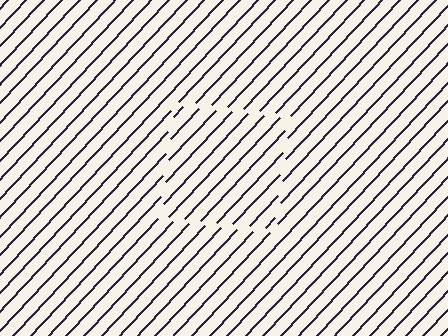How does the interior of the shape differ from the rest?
The interior of the shape contains the same grating, shifted by half a period — the contour is defined by the phase discontinuity where line-ends from the inner and outer gratings abut.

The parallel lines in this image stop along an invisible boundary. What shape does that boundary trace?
An illusory square. The interior of the shape contains the same grating, shifted by half a period — the contour is defined by the phase discontinuity where line-ends from the inner and outer gratings abut.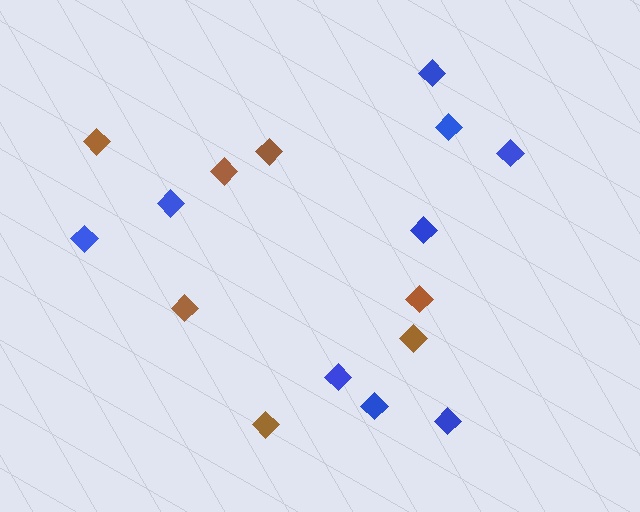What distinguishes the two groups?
There are 2 groups: one group of blue diamonds (9) and one group of brown diamonds (7).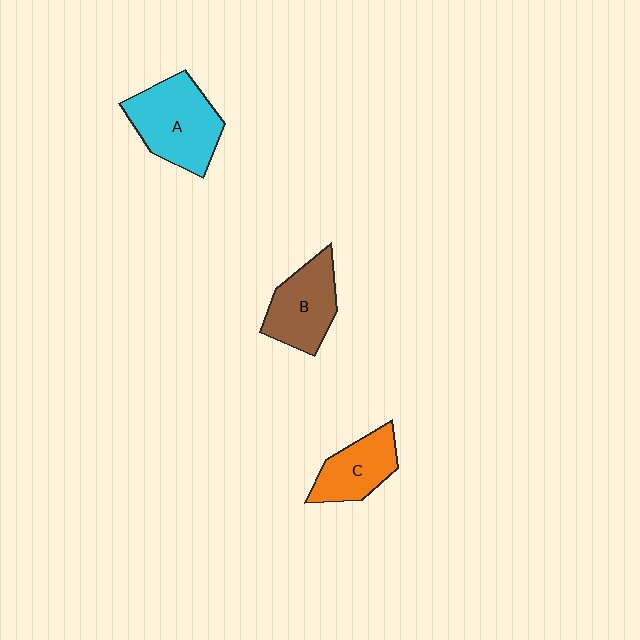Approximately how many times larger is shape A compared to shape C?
Approximately 1.5 times.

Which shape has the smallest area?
Shape C (orange).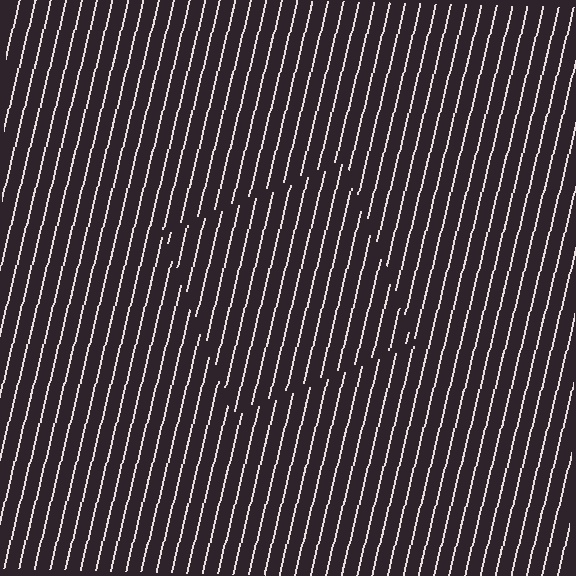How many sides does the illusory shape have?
4 sides — the line-ends trace a square.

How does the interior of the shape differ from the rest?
The interior of the shape contains the same grating, shifted by half a period — the contour is defined by the phase discontinuity where line-ends from the inner and outer gratings abut.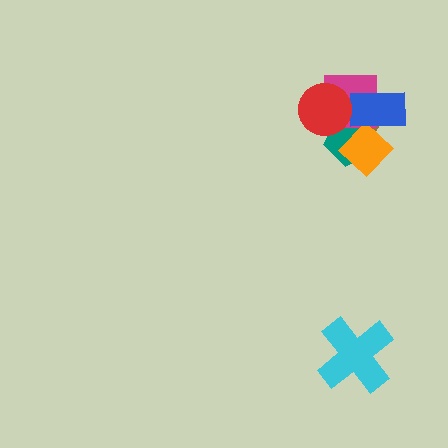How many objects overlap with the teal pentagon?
5 objects overlap with the teal pentagon.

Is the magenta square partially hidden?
Yes, it is partially covered by another shape.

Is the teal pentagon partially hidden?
Yes, it is partially covered by another shape.